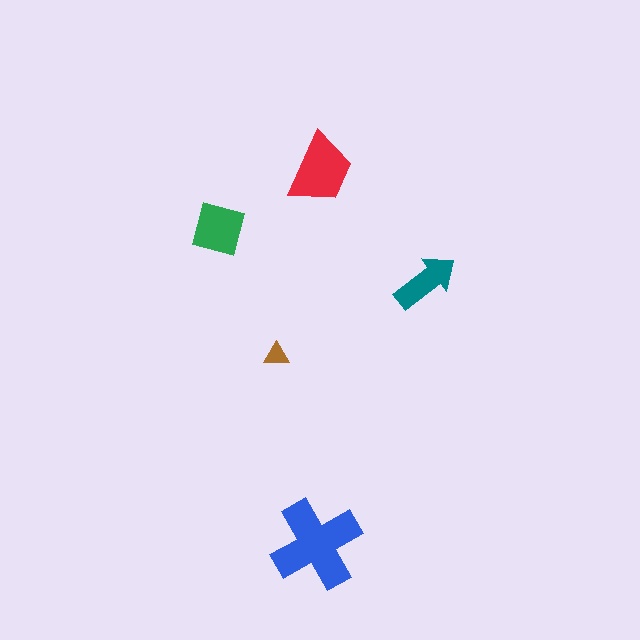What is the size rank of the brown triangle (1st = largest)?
5th.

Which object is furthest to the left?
The green square is leftmost.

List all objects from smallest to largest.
The brown triangle, the teal arrow, the green square, the red trapezoid, the blue cross.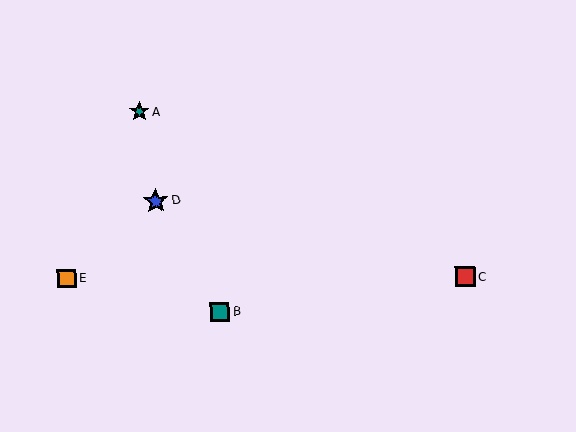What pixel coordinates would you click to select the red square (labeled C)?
Click at (465, 277) to select the red square C.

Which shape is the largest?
The blue star (labeled D) is the largest.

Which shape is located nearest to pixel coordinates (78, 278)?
The orange square (labeled E) at (67, 278) is nearest to that location.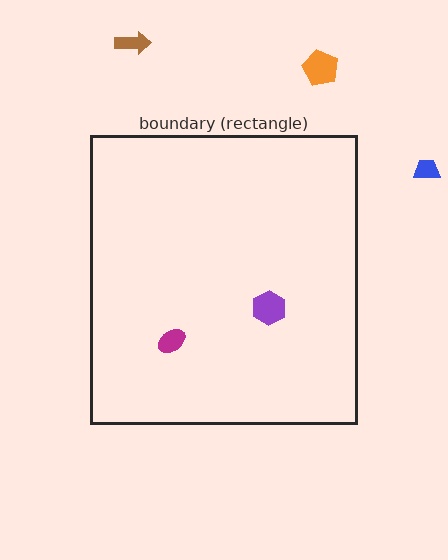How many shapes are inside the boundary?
2 inside, 3 outside.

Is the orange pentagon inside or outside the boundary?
Outside.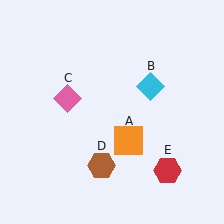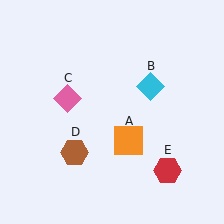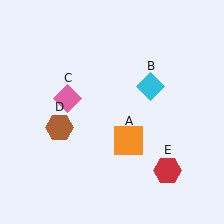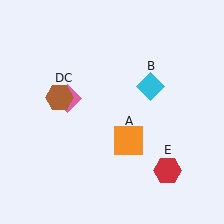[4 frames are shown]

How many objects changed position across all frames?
1 object changed position: brown hexagon (object D).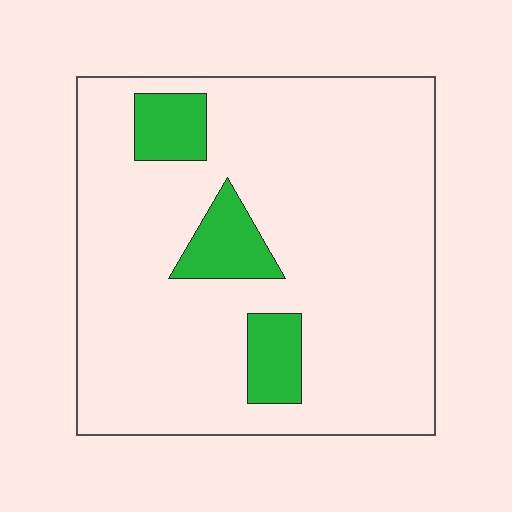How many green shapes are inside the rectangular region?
3.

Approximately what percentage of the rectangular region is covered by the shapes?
Approximately 10%.